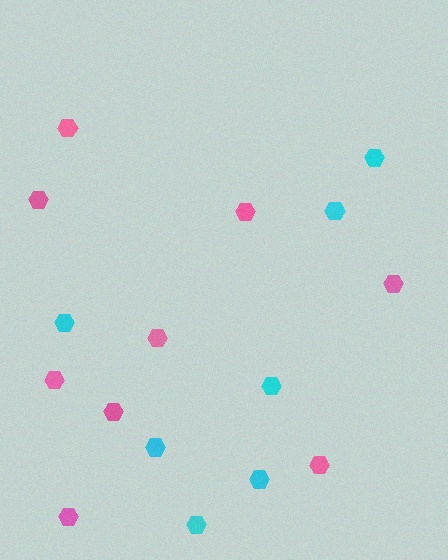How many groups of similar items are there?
There are 2 groups: one group of cyan hexagons (7) and one group of pink hexagons (9).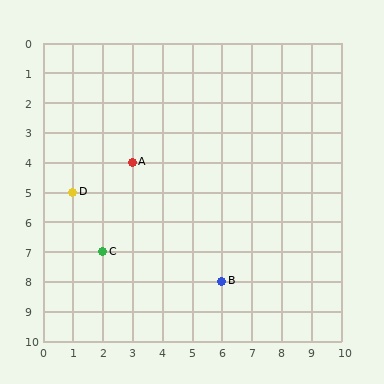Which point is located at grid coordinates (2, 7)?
Point C is at (2, 7).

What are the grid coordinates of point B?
Point B is at grid coordinates (6, 8).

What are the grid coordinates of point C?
Point C is at grid coordinates (2, 7).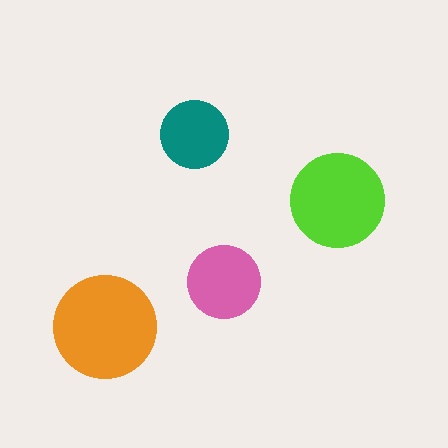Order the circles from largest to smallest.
the orange one, the lime one, the pink one, the teal one.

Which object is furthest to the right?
The lime circle is rightmost.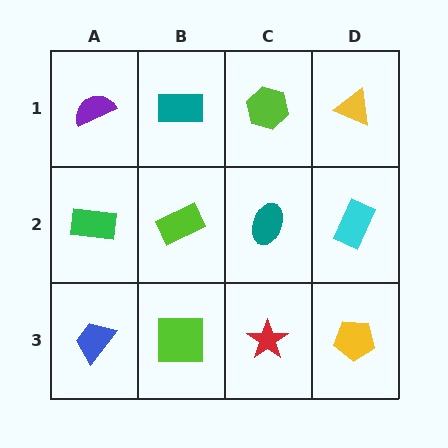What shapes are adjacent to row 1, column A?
A green rectangle (row 2, column A), a teal rectangle (row 1, column B).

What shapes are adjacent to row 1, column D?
A cyan rectangle (row 2, column D), a lime hexagon (row 1, column C).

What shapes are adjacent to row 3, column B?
A lime rectangle (row 2, column B), a blue trapezoid (row 3, column A), a red star (row 3, column C).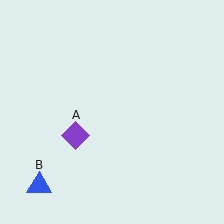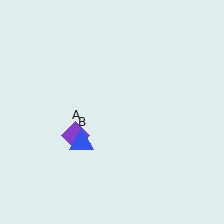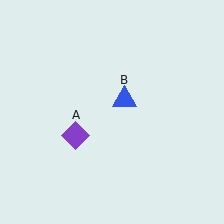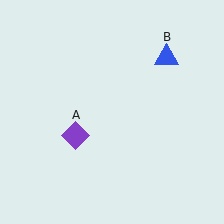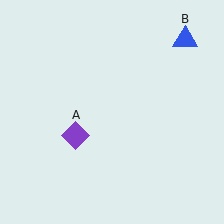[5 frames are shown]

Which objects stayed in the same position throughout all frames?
Purple diamond (object A) remained stationary.